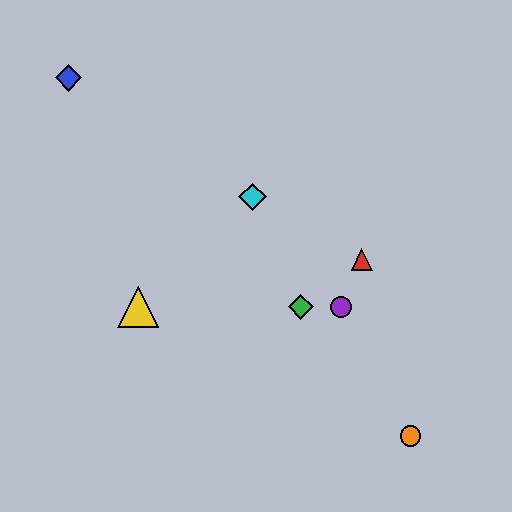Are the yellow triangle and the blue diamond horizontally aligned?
No, the yellow triangle is at y≈307 and the blue diamond is at y≈78.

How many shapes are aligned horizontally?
3 shapes (the green diamond, the yellow triangle, the purple circle) are aligned horizontally.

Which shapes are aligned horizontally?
The green diamond, the yellow triangle, the purple circle are aligned horizontally.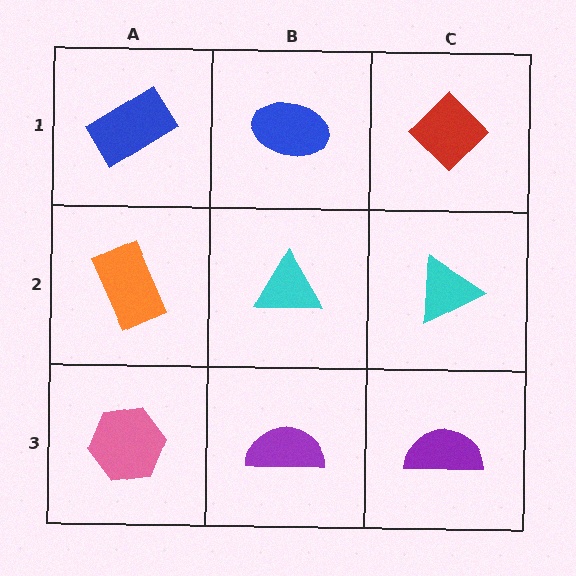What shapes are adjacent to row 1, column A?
An orange rectangle (row 2, column A), a blue ellipse (row 1, column B).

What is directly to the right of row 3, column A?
A purple semicircle.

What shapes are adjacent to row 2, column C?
A red diamond (row 1, column C), a purple semicircle (row 3, column C), a cyan triangle (row 2, column B).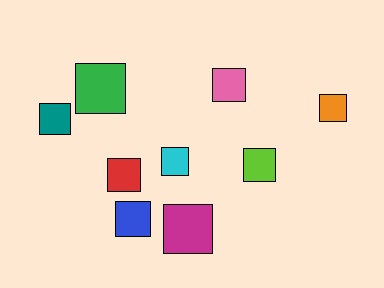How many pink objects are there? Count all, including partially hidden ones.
There is 1 pink object.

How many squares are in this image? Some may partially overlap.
There are 9 squares.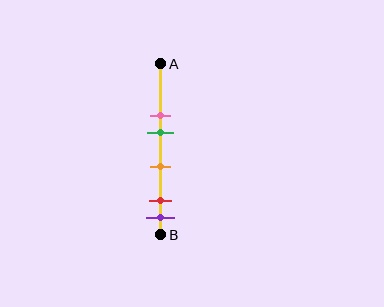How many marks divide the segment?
There are 5 marks dividing the segment.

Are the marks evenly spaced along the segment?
No, the marks are not evenly spaced.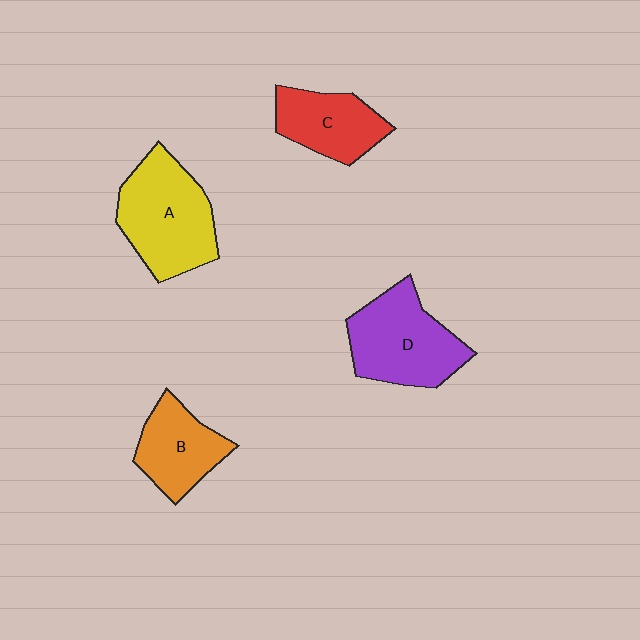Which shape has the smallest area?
Shape C (red).